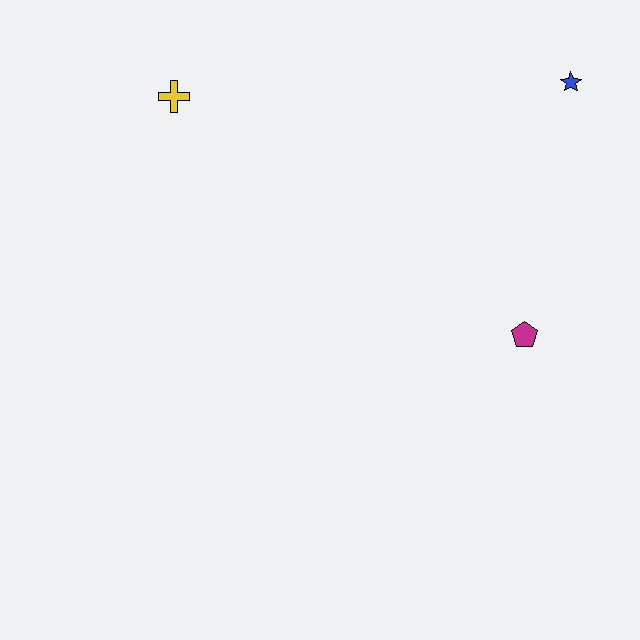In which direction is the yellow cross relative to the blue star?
The yellow cross is to the left of the blue star.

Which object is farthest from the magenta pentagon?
The yellow cross is farthest from the magenta pentagon.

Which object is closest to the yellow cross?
The blue star is closest to the yellow cross.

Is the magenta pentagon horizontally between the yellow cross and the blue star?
Yes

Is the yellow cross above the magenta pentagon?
Yes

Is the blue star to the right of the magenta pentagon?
Yes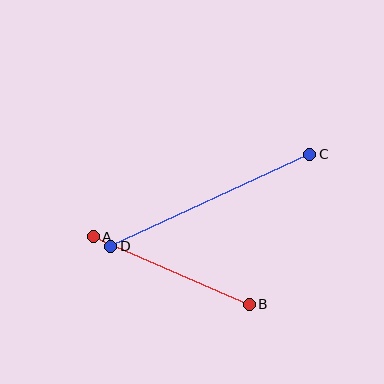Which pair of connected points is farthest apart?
Points C and D are farthest apart.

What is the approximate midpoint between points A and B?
The midpoint is at approximately (171, 271) pixels.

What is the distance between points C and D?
The distance is approximately 219 pixels.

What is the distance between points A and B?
The distance is approximately 170 pixels.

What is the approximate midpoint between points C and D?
The midpoint is at approximately (210, 200) pixels.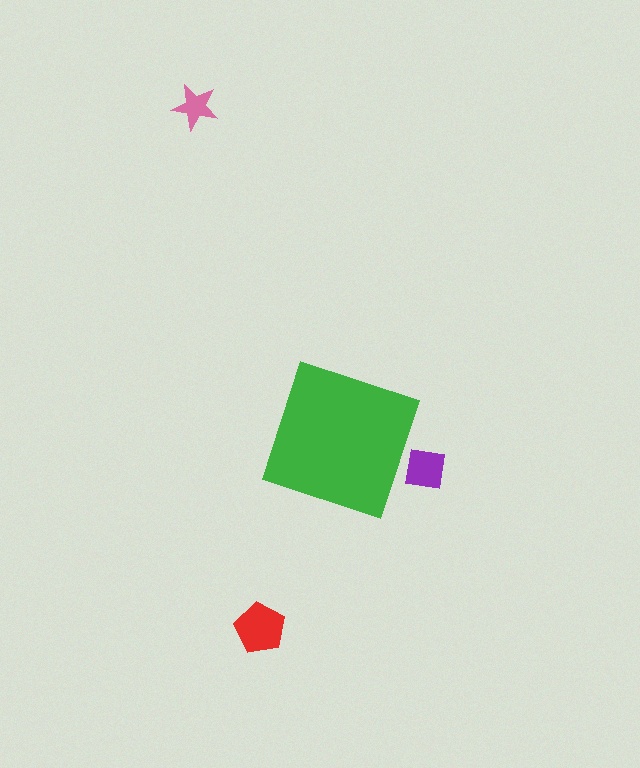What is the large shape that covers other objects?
A green diamond.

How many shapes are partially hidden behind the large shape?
1 shape is partially hidden.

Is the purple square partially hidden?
Yes, the purple square is partially hidden behind the green diamond.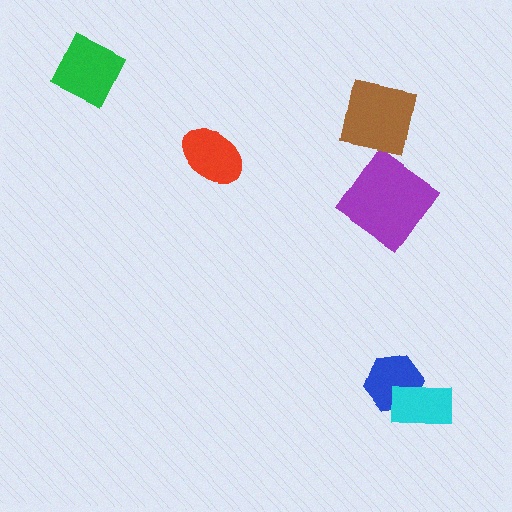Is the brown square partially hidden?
No, no other shape covers it.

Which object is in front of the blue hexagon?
The cyan rectangle is in front of the blue hexagon.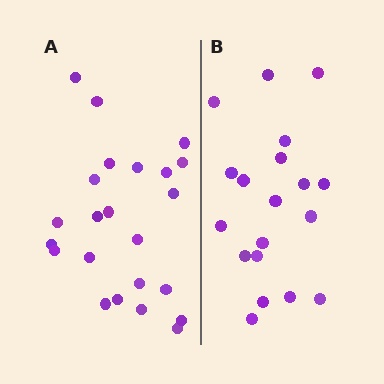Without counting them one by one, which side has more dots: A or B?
Region A (the left region) has more dots.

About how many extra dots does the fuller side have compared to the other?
Region A has about 4 more dots than region B.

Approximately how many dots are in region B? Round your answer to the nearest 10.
About 20 dots. (The exact count is 19, which rounds to 20.)